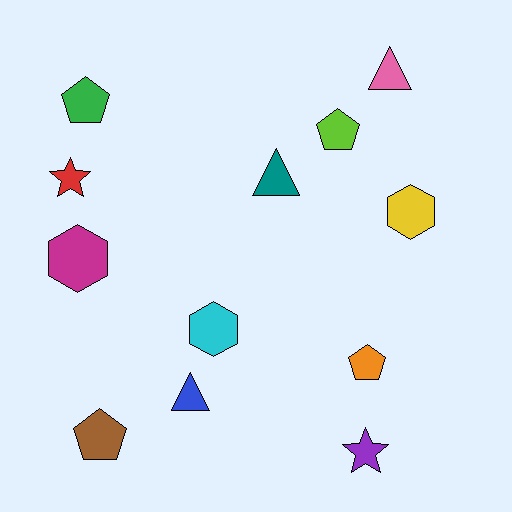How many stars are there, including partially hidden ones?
There are 2 stars.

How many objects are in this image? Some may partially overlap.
There are 12 objects.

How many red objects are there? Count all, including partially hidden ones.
There is 1 red object.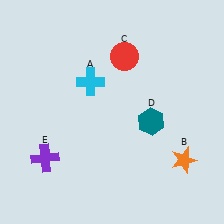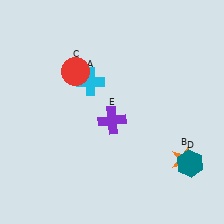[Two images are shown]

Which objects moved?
The objects that moved are: the red circle (C), the teal hexagon (D), the purple cross (E).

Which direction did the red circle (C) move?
The red circle (C) moved left.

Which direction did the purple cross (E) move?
The purple cross (E) moved right.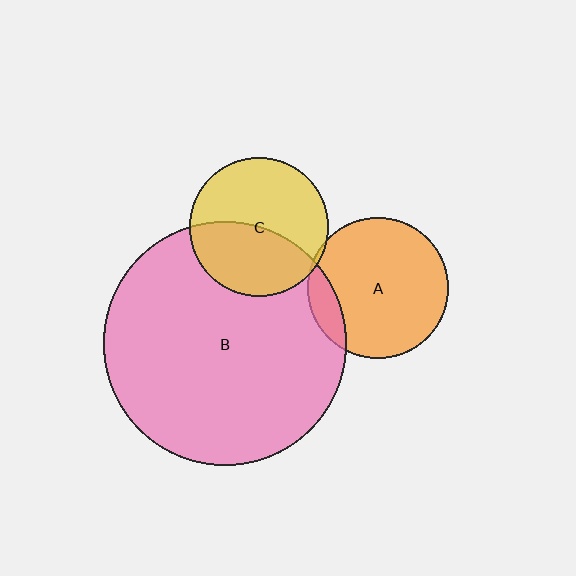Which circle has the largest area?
Circle B (pink).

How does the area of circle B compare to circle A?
Approximately 3.0 times.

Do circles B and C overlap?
Yes.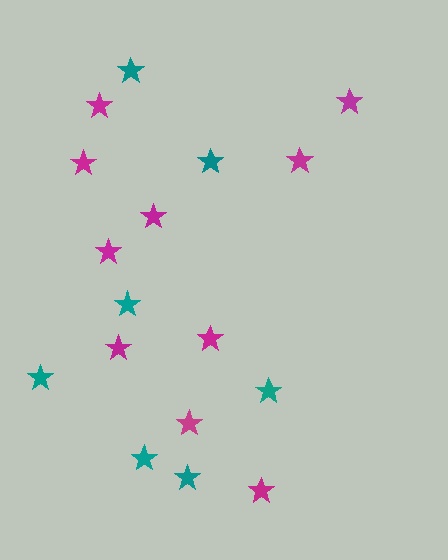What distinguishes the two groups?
There are 2 groups: one group of magenta stars (10) and one group of teal stars (7).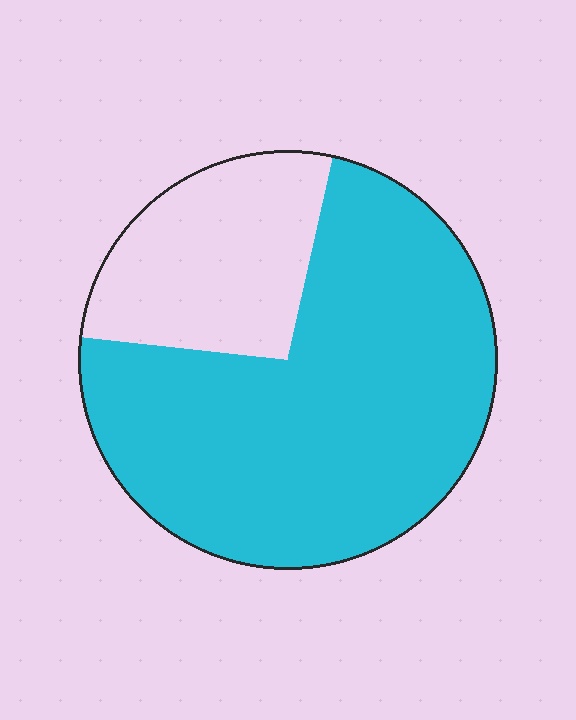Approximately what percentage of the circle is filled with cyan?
Approximately 75%.